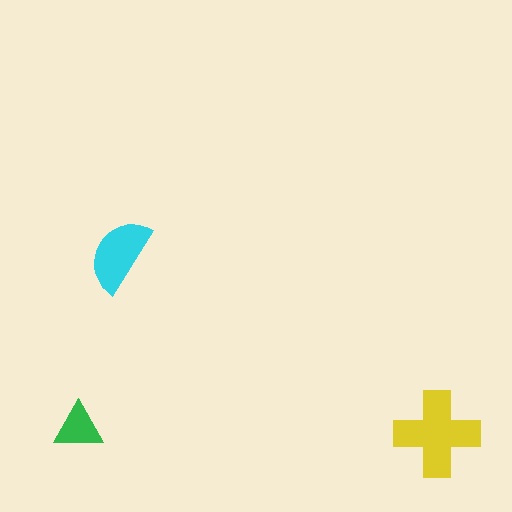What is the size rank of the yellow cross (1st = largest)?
1st.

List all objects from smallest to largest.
The green triangle, the cyan semicircle, the yellow cross.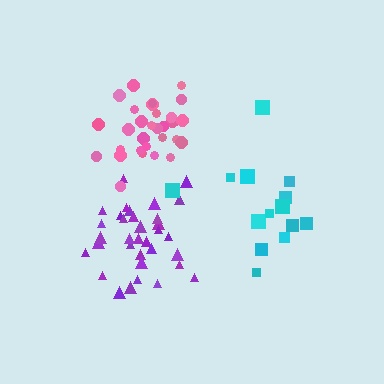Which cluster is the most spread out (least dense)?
Cyan.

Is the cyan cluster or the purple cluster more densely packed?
Purple.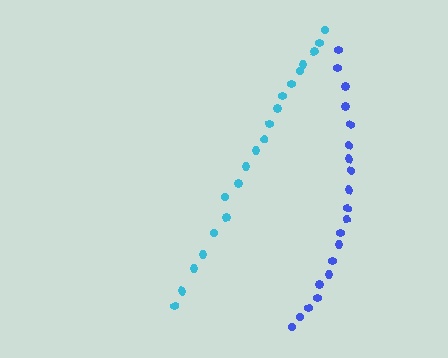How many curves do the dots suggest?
There are 2 distinct paths.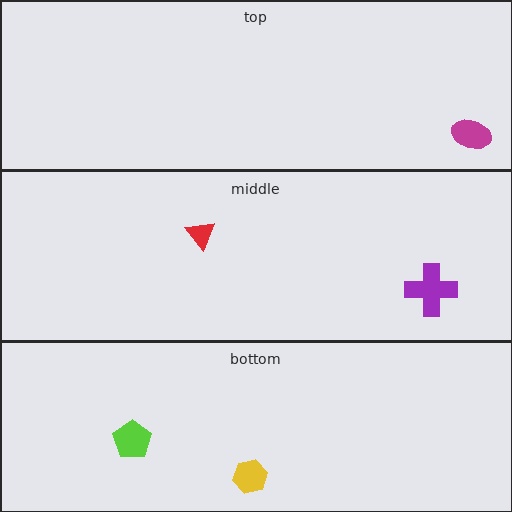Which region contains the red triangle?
The middle region.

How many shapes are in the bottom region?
2.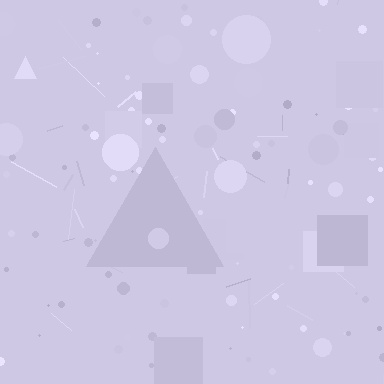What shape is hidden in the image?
A triangle is hidden in the image.